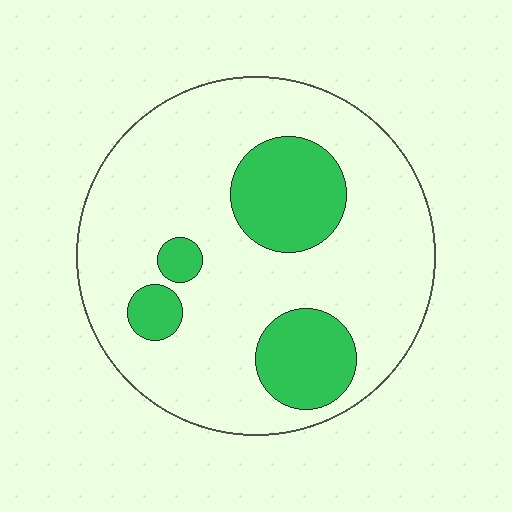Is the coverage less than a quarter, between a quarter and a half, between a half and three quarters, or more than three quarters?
Less than a quarter.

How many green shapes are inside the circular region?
4.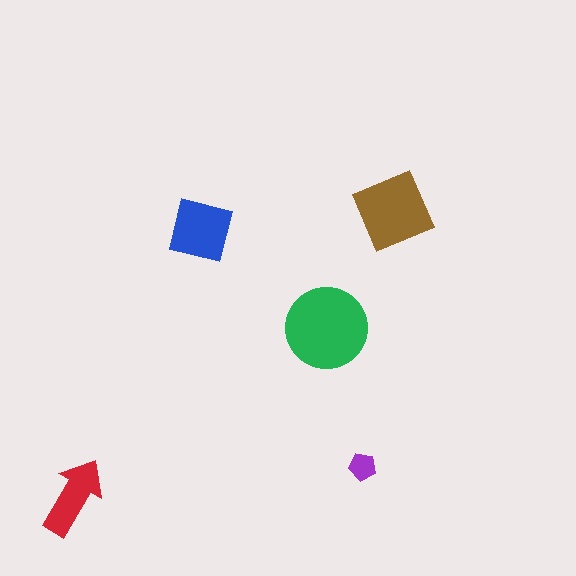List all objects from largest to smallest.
The green circle, the brown diamond, the blue square, the red arrow, the purple pentagon.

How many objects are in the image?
There are 5 objects in the image.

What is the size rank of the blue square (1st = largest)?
3rd.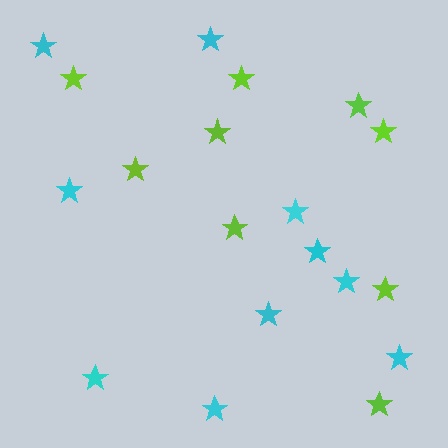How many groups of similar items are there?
There are 2 groups: one group of lime stars (9) and one group of cyan stars (10).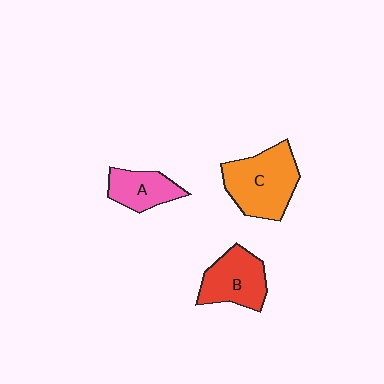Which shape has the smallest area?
Shape A (pink).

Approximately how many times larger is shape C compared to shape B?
Approximately 1.3 times.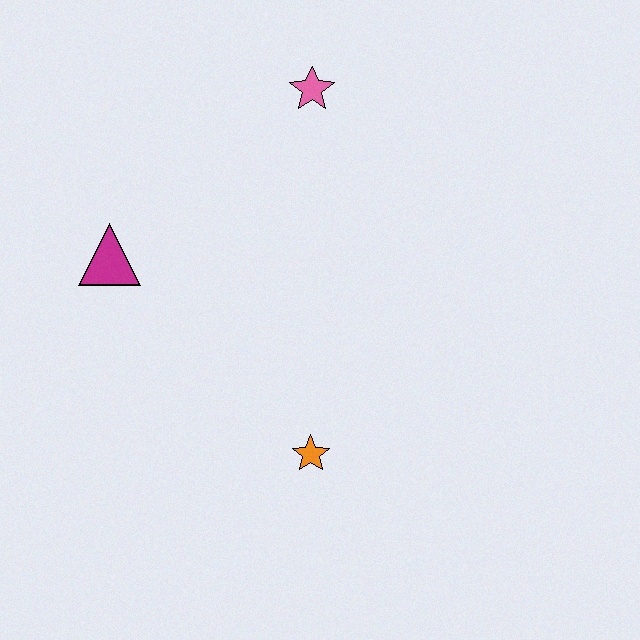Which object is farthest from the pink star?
The orange star is farthest from the pink star.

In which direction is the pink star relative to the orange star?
The pink star is above the orange star.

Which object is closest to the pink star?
The magenta triangle is closest to the pink star.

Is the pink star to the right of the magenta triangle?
Yes